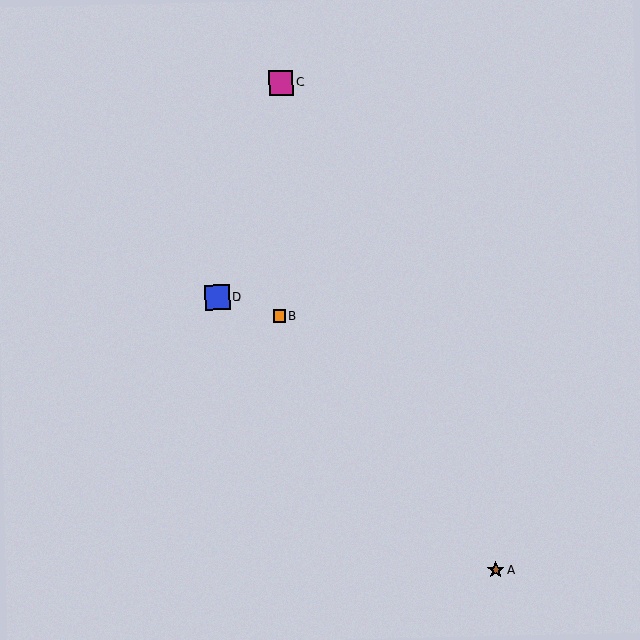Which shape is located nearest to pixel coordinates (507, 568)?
The brown star (labeled A) at (496, 570) is nearest to that location.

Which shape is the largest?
The blue square (labeled D) is the largest.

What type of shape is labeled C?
Shape C is a magenta square.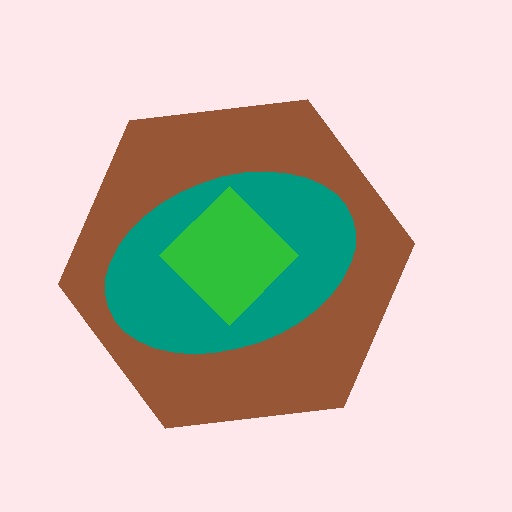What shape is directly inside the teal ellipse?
The green diamond.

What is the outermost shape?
The brown hexagon.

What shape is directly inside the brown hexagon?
The teal ellipse.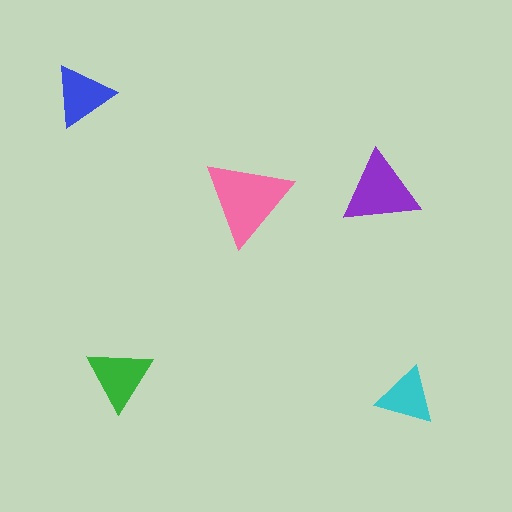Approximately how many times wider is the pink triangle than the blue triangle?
About 1.5 times wider.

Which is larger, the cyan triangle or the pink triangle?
The pink one.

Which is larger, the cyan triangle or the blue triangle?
The blue one.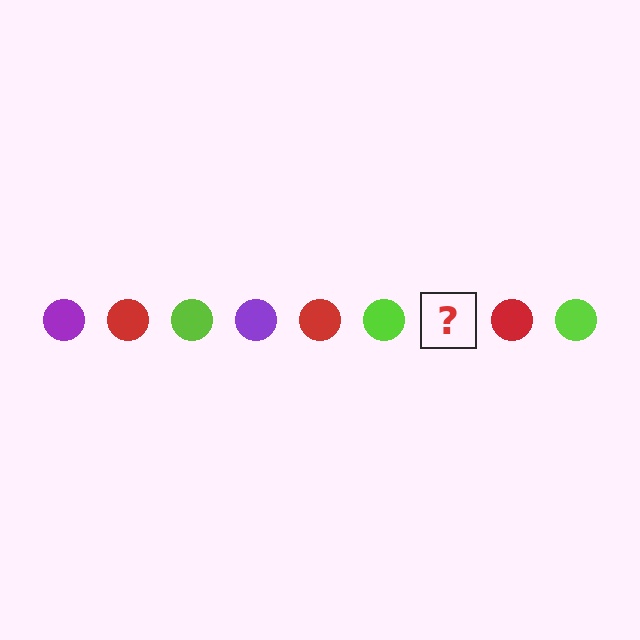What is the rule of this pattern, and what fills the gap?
The rule is that the pattern cycles through purple, red, lime circles. The gap should be filled with a purple circle.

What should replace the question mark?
The question mark should be replaced with a purple circle.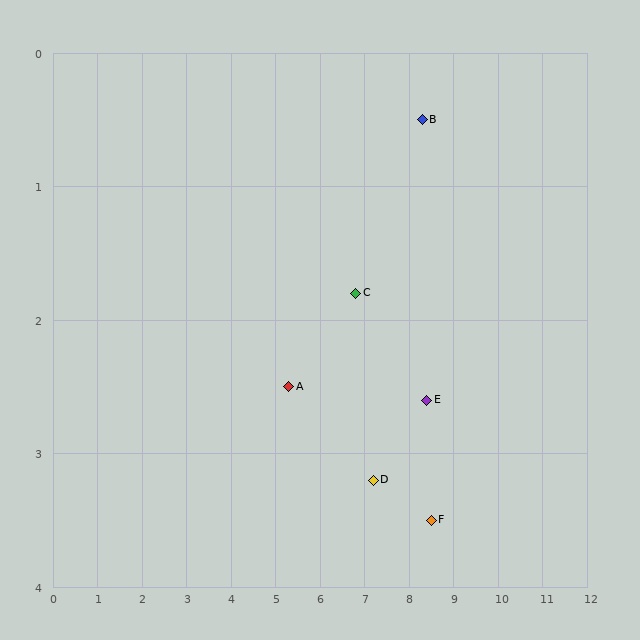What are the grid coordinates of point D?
Point D is at approximately (7.2, 3.2).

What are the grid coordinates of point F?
Point F is at approximately (8.5, 3.5).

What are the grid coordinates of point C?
Point C is at approximately (6.8, 1.8).